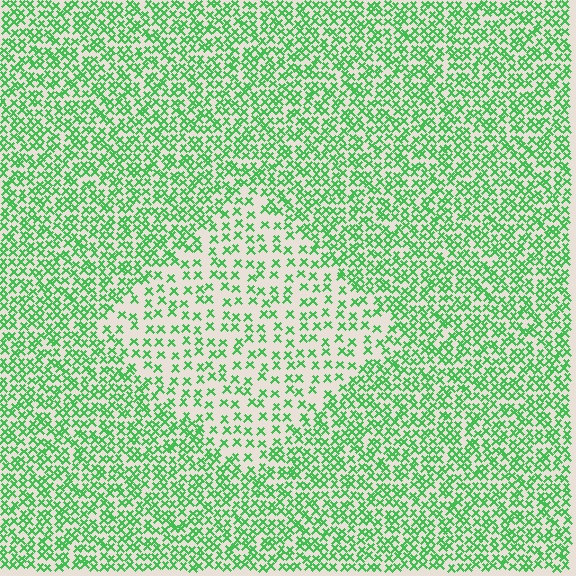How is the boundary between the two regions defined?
The boundary is defined by a change in element density (approximately 2.1x ratio). All elements are the same color, size, and shape.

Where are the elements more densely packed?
The elements are more densely packed outside the diamond boundary.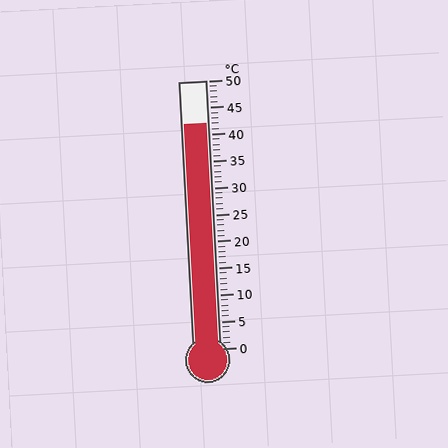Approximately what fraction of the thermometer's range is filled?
The thermometer is filled to approximately 85% of its range.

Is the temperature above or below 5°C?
The temperature is above 5°C.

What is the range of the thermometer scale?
The thermometer scale ranges from 0°C to 50°C.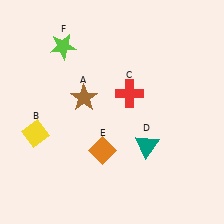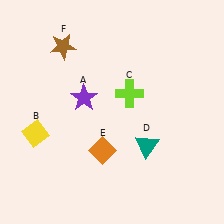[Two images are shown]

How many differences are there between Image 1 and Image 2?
There are 3 differences between the two images.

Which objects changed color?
A changed from brown to purple. C changed from red to lime. F changed from lime to brown.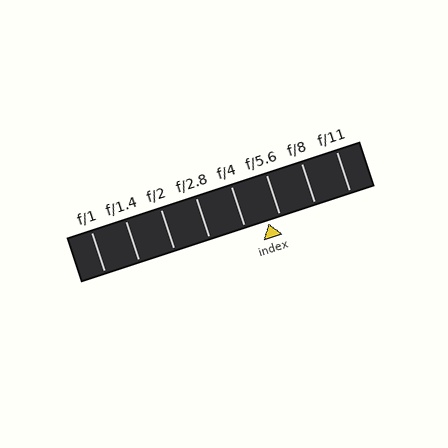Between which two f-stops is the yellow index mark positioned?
The index mark is between f/4 and f/5.6.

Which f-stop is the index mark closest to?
The index mark is closest to f/5.6.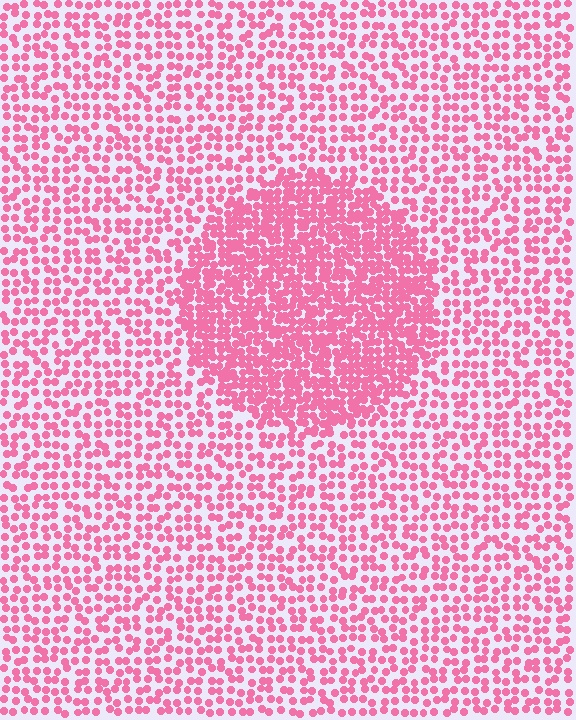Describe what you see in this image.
The image contains small pink elements arranged at two different densities. A circle-shaped region is visible where the elements are more densely packed than the surrounding area.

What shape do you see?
I see a circle.